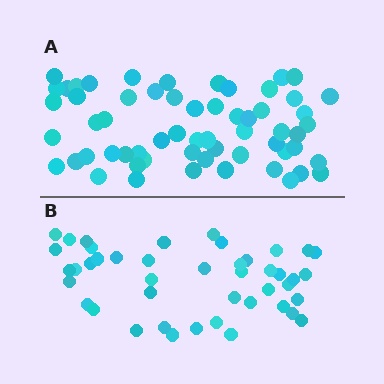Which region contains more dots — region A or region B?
Region A (the top region) has more dots.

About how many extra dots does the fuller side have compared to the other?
Region A has approximately 15 more dots than region B.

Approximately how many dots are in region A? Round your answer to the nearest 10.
About 60 dots.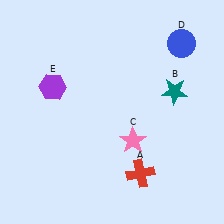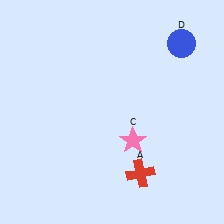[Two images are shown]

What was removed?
The purple hexagon (E), the teal star (B) were removed in Image 2.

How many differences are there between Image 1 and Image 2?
There are 2 differences between the two images.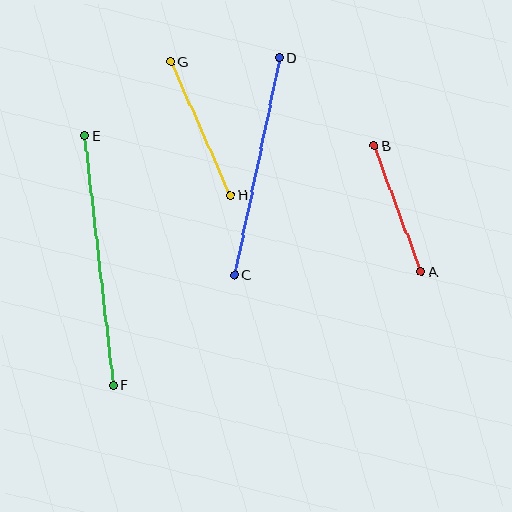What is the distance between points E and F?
The distance is approximately 251 pixels.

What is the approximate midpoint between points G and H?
The midpoint is at approximately (201, 128) pixels.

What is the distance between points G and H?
The distance is approximately 146 pixels.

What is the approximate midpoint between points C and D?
The midpoint is at approximately (257, 167) pixels.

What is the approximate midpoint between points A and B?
The midpoint is at approximately (397, 209) pixels.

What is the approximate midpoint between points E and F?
The midpoint is at approximately (99, 261) pixels.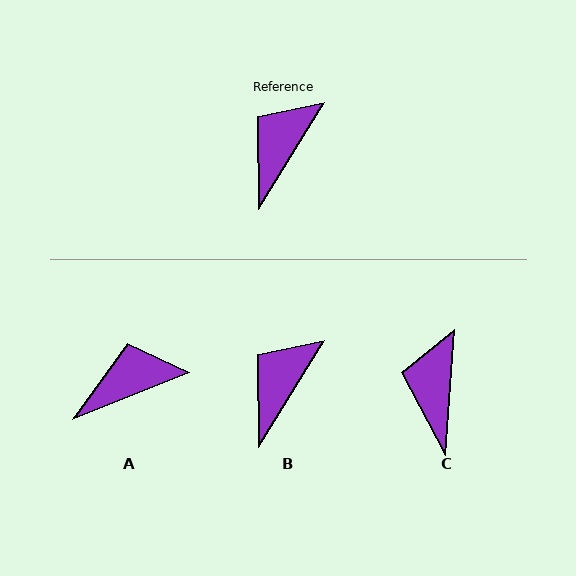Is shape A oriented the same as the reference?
No, it is off by about 36 degrees.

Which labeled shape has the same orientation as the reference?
B.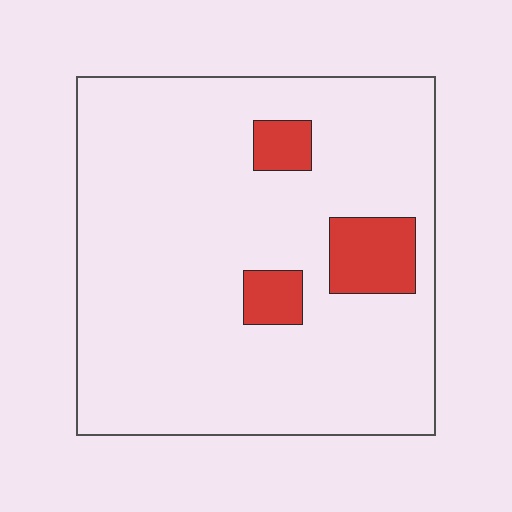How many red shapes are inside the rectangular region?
3.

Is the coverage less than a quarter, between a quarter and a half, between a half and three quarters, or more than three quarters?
Less than a quarter.